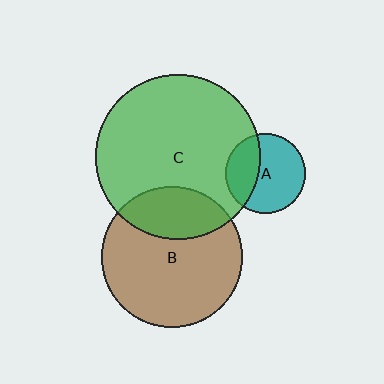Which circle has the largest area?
Circle C (green).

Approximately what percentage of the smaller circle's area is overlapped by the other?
Approximately 25%.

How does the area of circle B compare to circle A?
Approximately 3.1 times.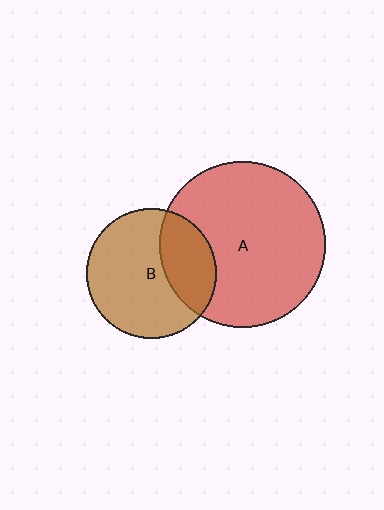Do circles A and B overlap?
Yes.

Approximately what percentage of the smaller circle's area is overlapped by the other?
Approximately 30%.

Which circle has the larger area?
Circle A (red).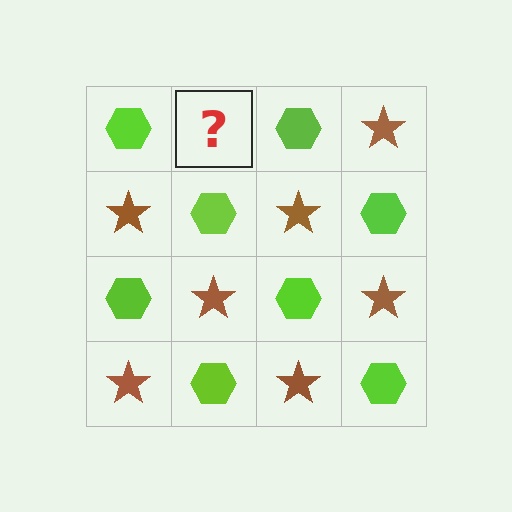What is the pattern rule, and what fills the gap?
The rule is that it alternates lime hexagon and brown star in a checkerboard pattern. The gap should be filled with a brown star.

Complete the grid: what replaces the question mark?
The question mark should be replaced with a brown star.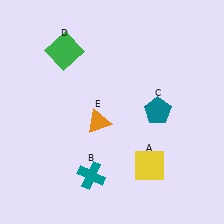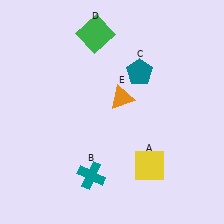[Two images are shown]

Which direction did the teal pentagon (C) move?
The teal pentagon (C) moved up.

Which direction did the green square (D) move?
The green square (D) moved right.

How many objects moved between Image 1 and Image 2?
3 objects moved between the two images.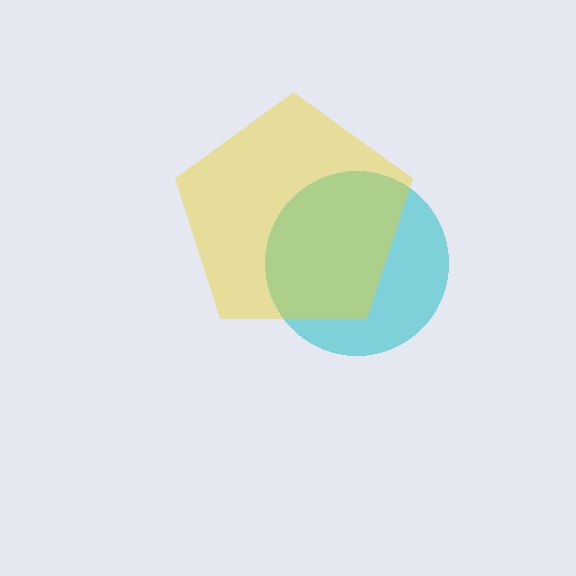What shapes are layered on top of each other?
The layered shapes are: a cyan circle, a yellow pentagon.